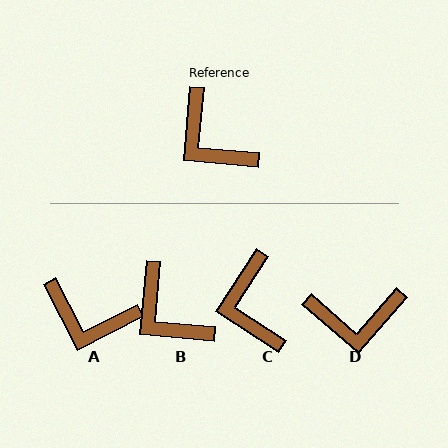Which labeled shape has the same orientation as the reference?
B.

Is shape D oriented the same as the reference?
No, it is off by about 54 degrees.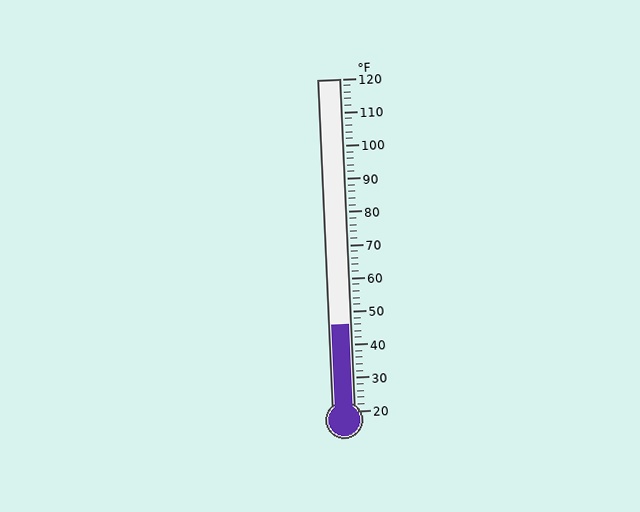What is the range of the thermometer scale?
The thermometer scale ranges from 20°F to 120°F.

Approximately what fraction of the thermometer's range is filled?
The thermometer is filled to approximately 25% of its range.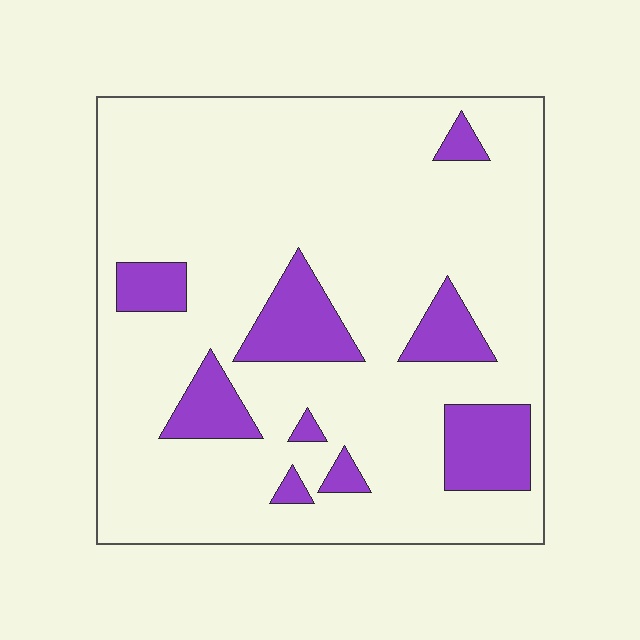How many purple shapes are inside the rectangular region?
9.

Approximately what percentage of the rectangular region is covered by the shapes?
Approximately 15%.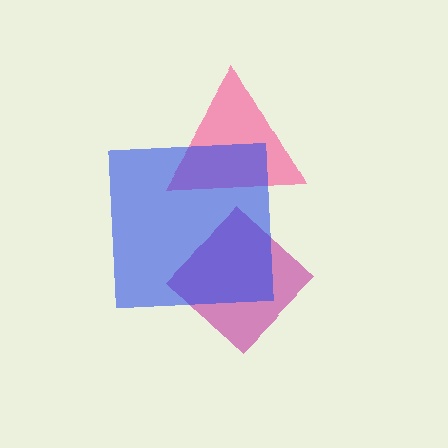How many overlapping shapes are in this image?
There are 3 overlapping shapes in the image.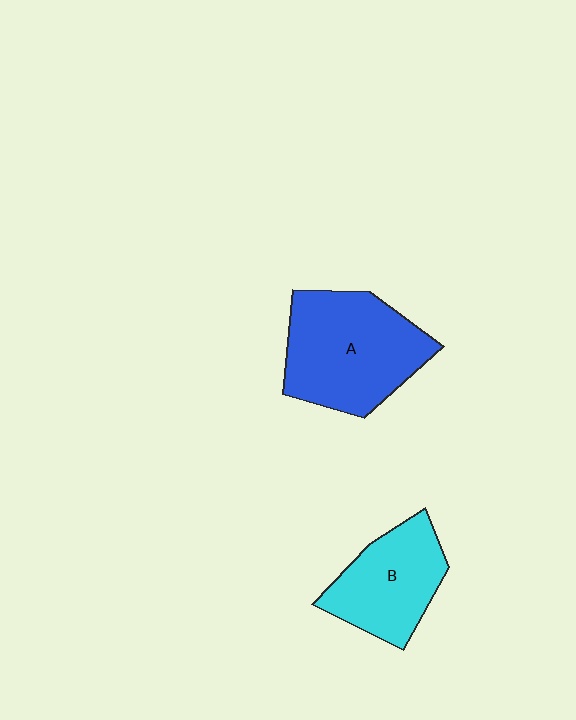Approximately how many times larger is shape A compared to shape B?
Approximately 1.4 times.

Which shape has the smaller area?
Shape B (cyan).